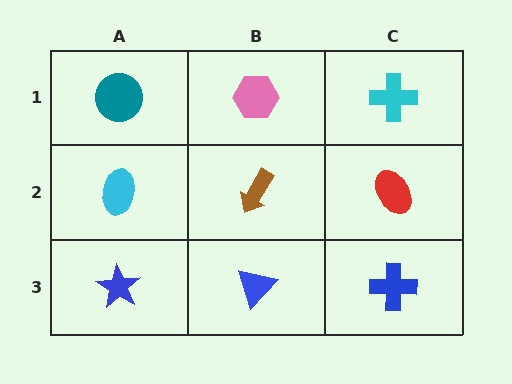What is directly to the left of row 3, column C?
A blue triangle.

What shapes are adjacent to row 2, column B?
A pink hexagon (row 1, column B), a blue triangle (row 3, column B), a cyan ellipse (row 2, column A), a red ellipse (row 2, column C).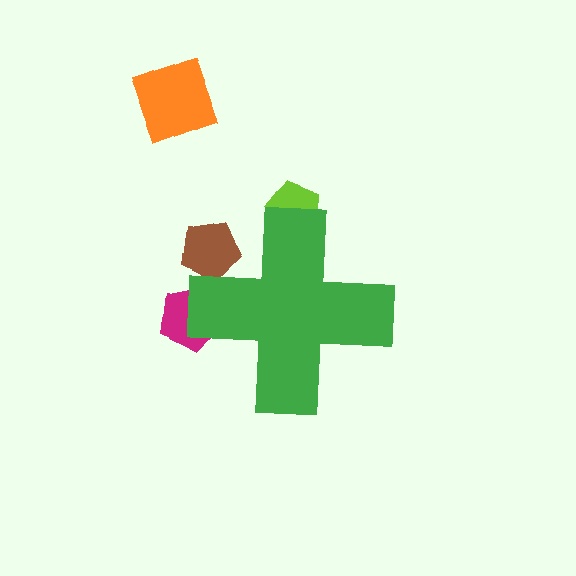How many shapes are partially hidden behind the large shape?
3 shapes are partially hidden.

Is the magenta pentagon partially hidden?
Yes, the magenta pentagon is partially hidden behind the green cross.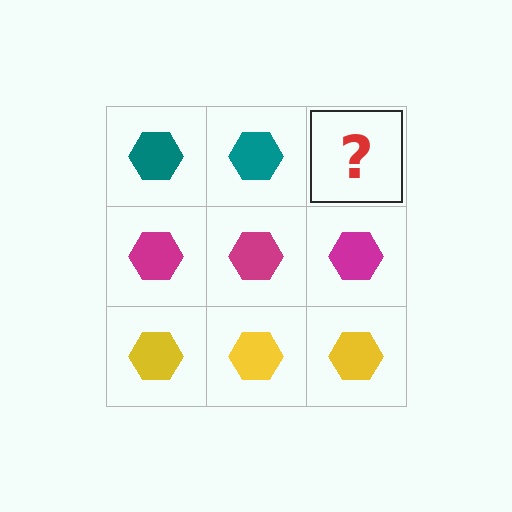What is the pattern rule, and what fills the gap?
The rule is that each row has a consistent color. The gap should be filled with a teal hexagon.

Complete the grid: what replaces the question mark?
The question mark should be replaced with a teal hexagon.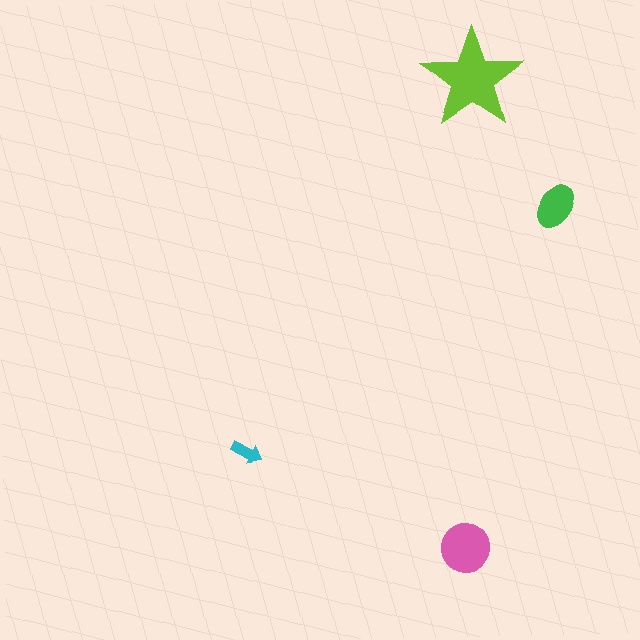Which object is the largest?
The lime star.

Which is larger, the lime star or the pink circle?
The lime star.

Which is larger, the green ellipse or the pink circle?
The pink circle.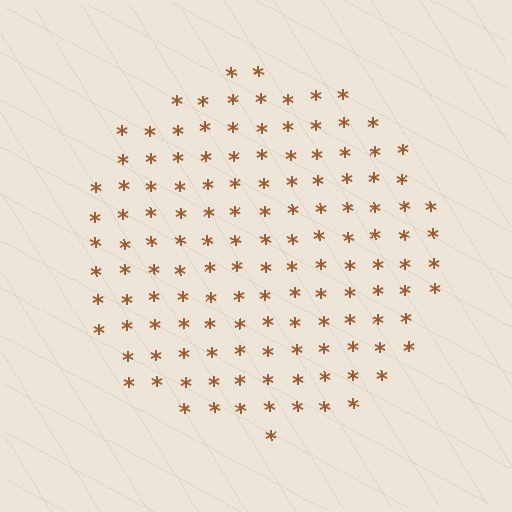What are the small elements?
The small elements are asterisks.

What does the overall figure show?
The overall figure shows a circle.